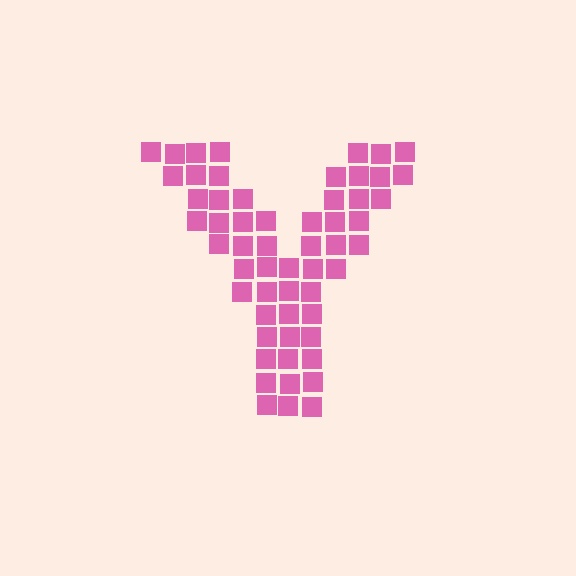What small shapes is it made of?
It is made of small squares.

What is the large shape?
The large shape is the letter Y.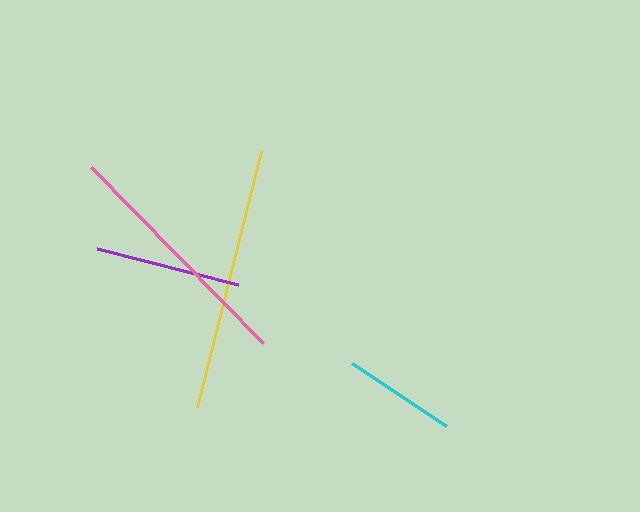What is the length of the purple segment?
The purple segment is approximately 146 pixels long.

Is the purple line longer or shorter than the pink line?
The pink line is longer than the purple line.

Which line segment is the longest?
The yellow line is the longest at approximately 264 pixels.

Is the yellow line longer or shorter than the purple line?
The yellow line is longer than the purple line.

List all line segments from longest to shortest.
From longest to shortest: yellow, pink, purple, cyan.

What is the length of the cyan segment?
The cyan segment is approximately 113 pixels long.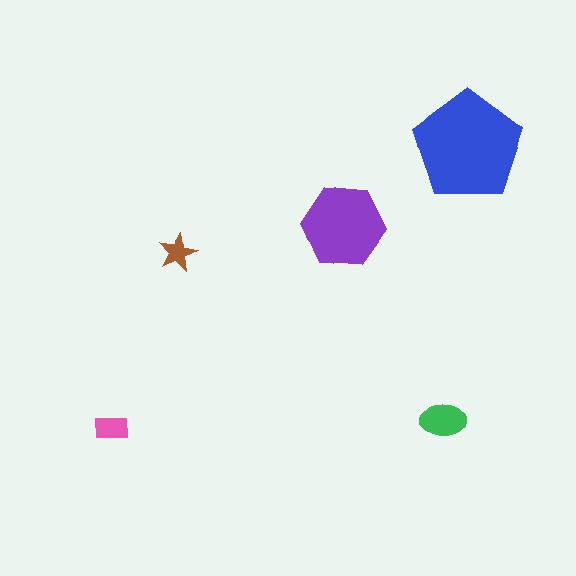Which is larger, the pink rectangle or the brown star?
The pink rectangle.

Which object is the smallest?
The brown star.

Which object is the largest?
The blue pentagon.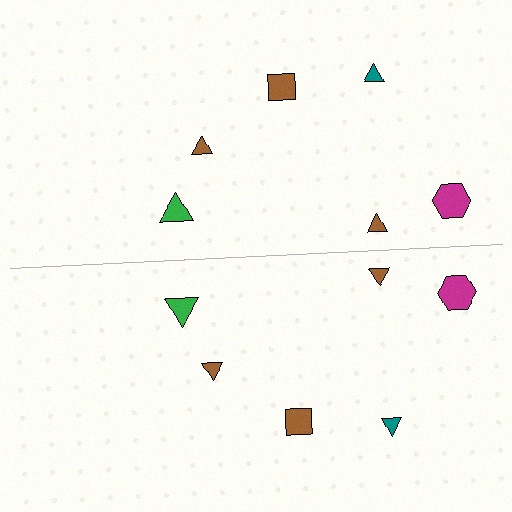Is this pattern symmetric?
Yes, this pattern has bilateral (reflection) symmetry.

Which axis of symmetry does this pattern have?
The pattern has a horizontal axis of symmetry running through the center of the image.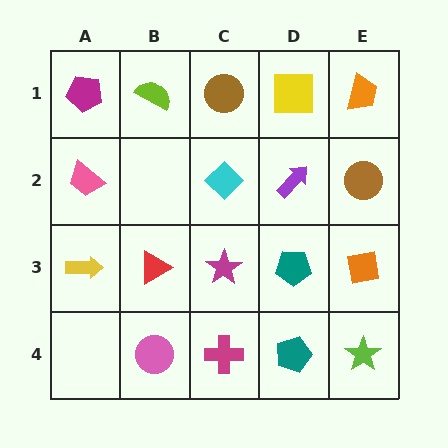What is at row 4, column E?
A lime star.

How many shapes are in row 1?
5 shapes.